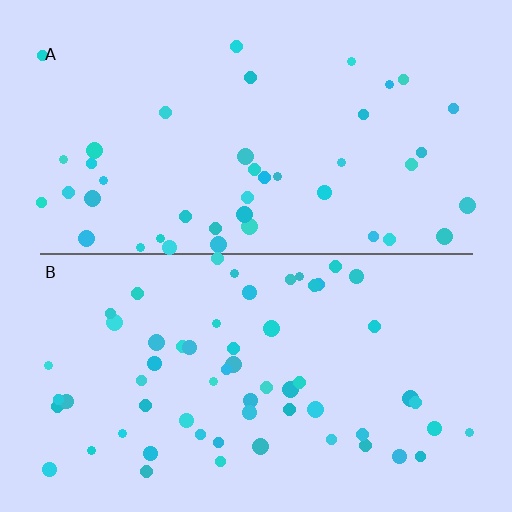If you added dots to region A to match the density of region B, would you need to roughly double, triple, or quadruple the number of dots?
Approximately double.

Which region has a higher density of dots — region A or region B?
B (the bottom).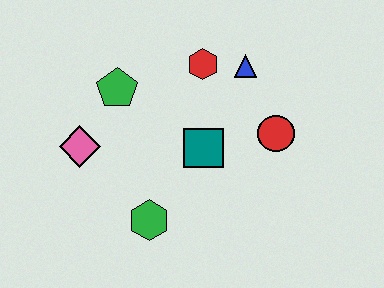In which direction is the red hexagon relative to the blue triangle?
The red hexagon is to the left of the blue triangle.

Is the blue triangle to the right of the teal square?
Yes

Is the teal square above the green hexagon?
Yes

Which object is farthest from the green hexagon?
The blue triangle is farthest from the green hexagon.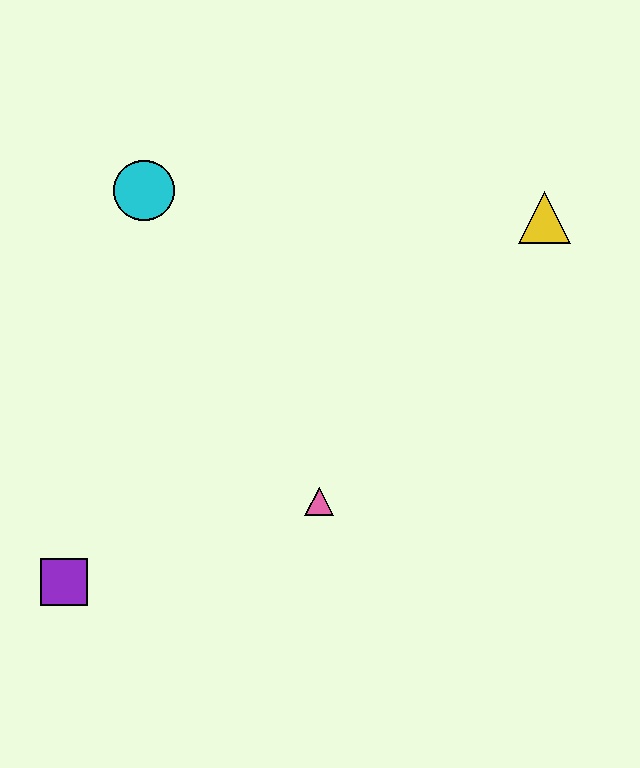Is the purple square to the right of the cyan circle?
No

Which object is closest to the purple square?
The pink triangle is closest to the purple square.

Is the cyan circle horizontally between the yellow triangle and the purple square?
Yes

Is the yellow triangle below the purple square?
No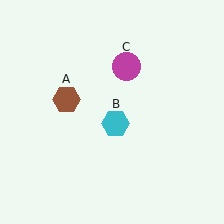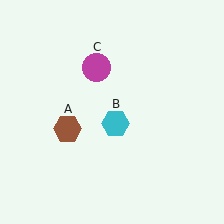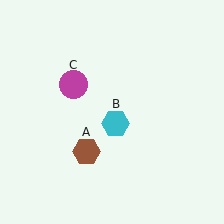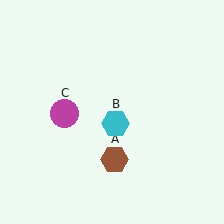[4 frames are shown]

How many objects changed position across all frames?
2 objects changed position: brown hexagon (object A), magenta circle (object C).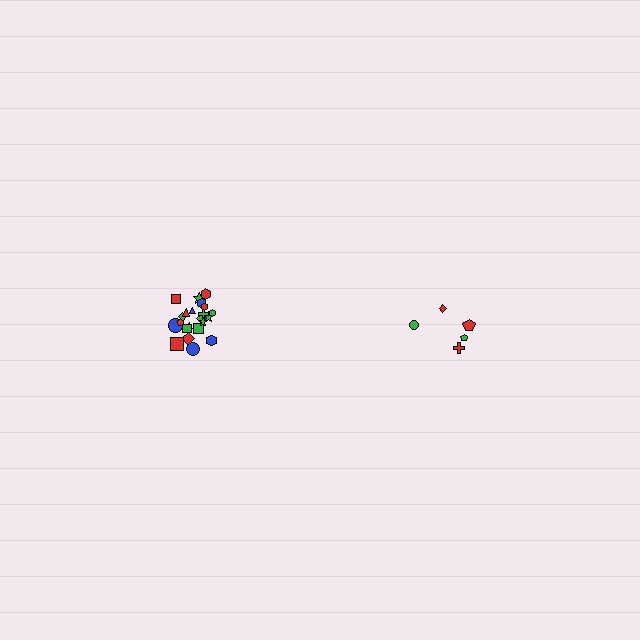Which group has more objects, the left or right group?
The left group.